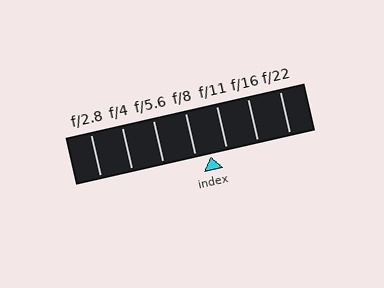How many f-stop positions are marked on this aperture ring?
There are 7 f-stop positions marked.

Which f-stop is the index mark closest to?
The index mark is closest to f/8.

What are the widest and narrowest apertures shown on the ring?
The widest aperture shown is f/2.8 and the narrowest is f/22.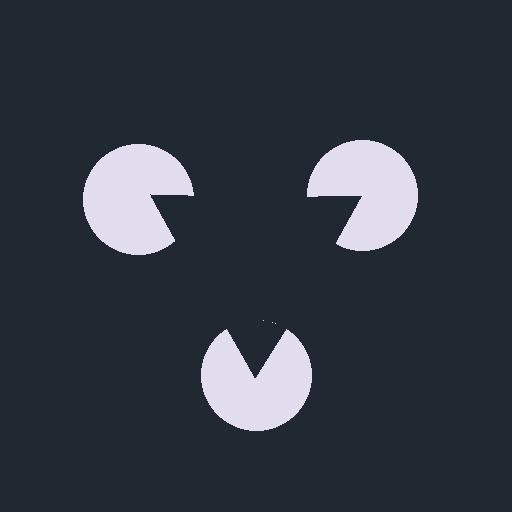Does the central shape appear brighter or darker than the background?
It typically appears slightly darker than the background, even though no actual brightness change is drawn.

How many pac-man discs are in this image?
There are 3 — one at each vertex of the illusory triangle.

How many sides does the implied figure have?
3 sides.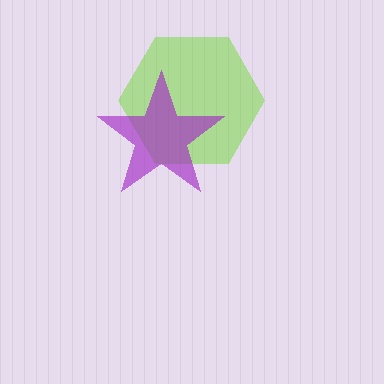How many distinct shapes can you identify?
There are 2 distinct shapes: a lime hexagon, a purple star.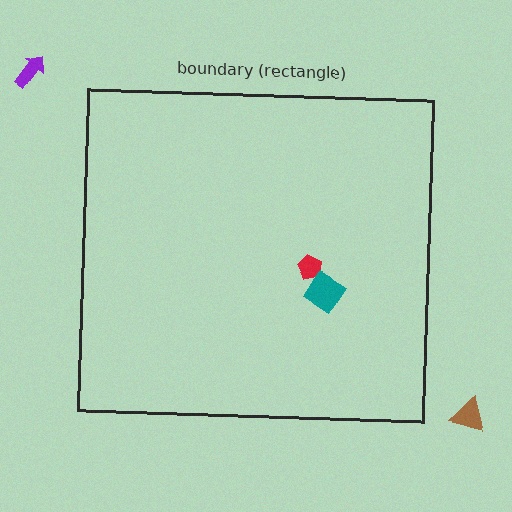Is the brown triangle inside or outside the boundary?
Outside.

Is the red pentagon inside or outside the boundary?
Inside.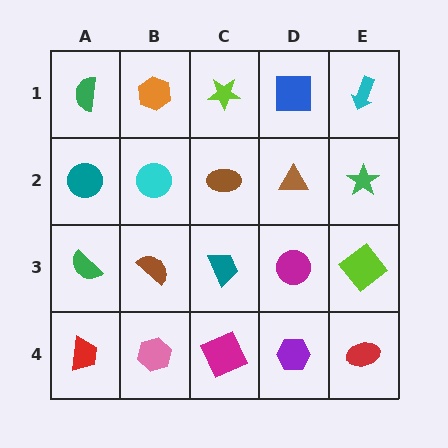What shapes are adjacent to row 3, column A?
A teal circle (row 2, column A), a red trapezoid (row 4, column A), a brown semicircle (row 3, column B).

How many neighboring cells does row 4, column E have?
2.